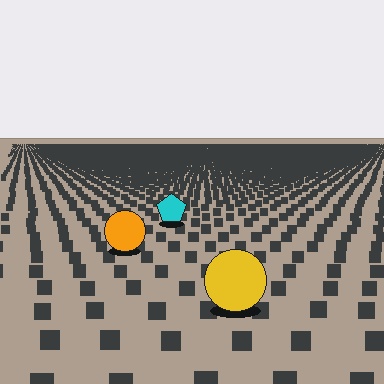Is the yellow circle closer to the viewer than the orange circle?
Yes. The yellow circle is closer — you can tell from the texture gradient: the ground texture is coarser near it.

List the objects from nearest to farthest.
From nearest to farthest: the yellow circle, the orange circle, the cyan pentagon.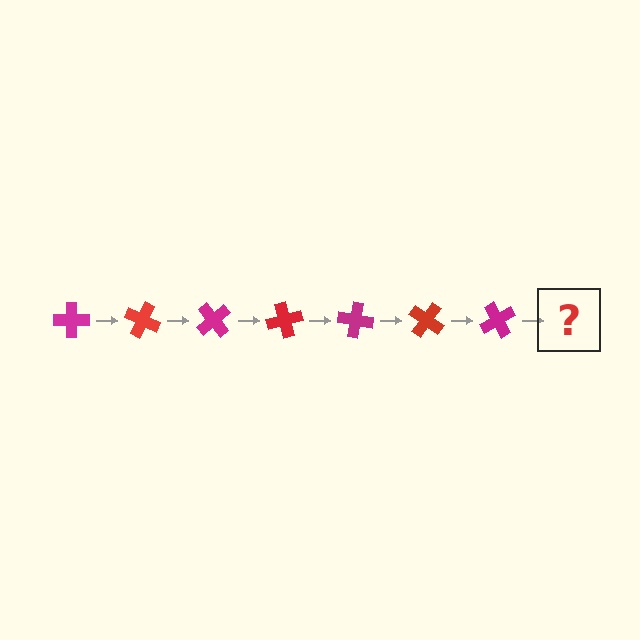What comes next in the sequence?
The next element should be a red cross, rotated 175 degrees from the start.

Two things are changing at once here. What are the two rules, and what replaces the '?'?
The two rules are that it rotates 25 degrees each step and the color cycles through magenta and red. The '?' should be a red cross, rotated 175 degrees from the start.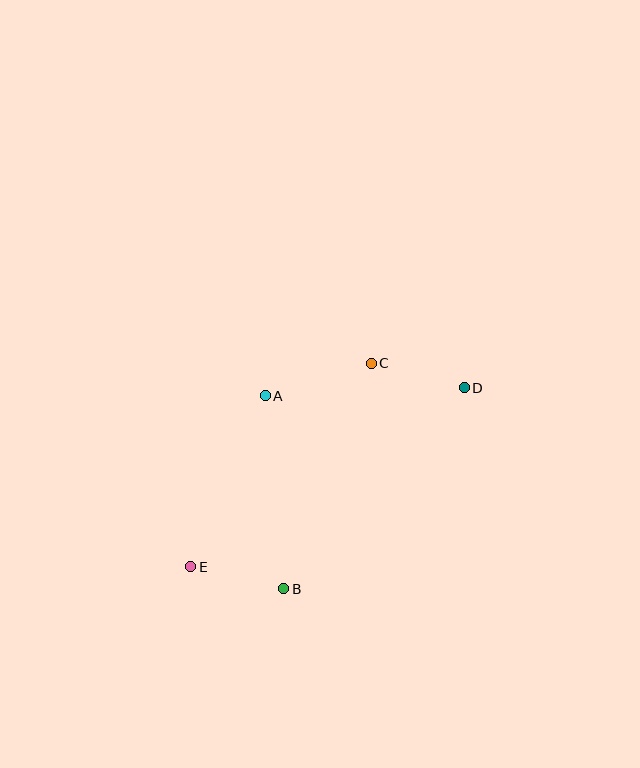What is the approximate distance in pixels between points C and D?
The distance between C and D is approximately 97 pixels.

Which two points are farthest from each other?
Points D and E are farthest from each other.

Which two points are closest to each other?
Points B and E are closest to each other.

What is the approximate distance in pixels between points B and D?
The distance between B and D is approximately 270 pixels.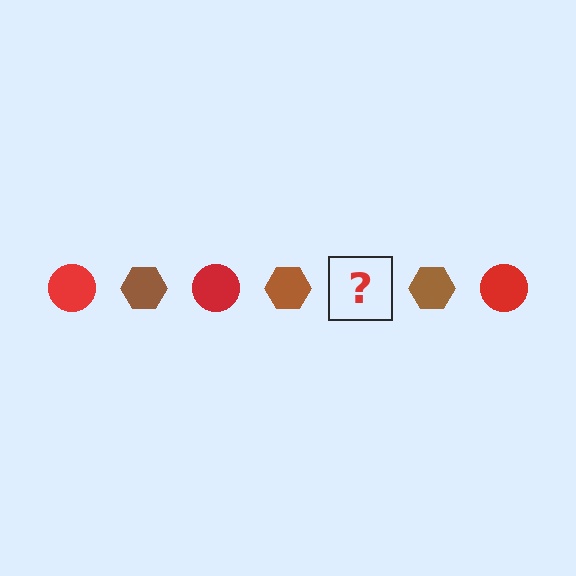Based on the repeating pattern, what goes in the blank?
The blank should be a red circle.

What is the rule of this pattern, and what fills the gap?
The rule is that the pattern alternates between red circle and brown hexagon. The gap should be filled with a red circle.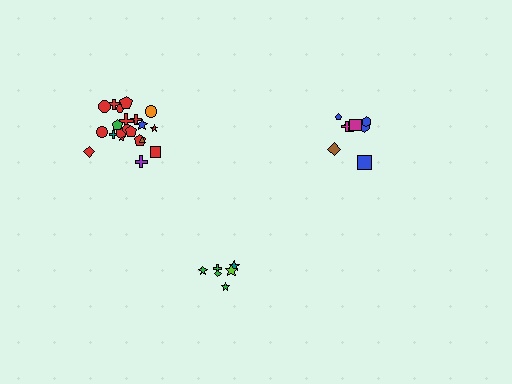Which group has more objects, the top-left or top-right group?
The top-left group.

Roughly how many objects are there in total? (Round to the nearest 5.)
Roughly 35 objects in total.